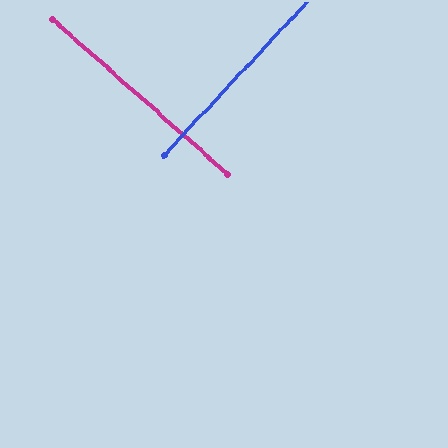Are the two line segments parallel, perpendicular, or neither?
Perpendicular — they meet at approximately 88°.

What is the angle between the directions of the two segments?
Approximately 88 degrees.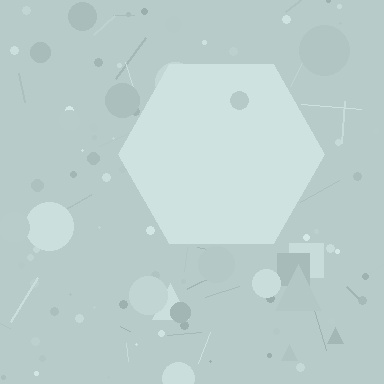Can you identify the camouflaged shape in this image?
The camouflaged shape is a hexagon.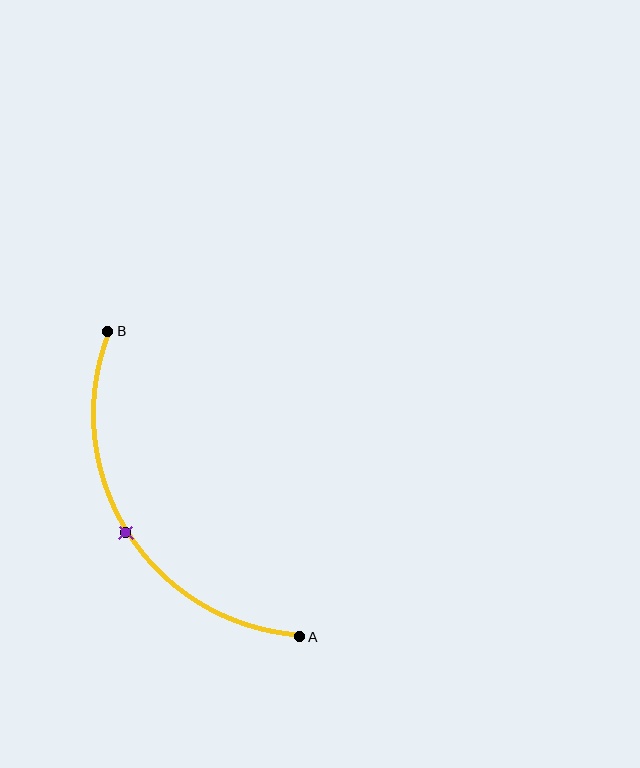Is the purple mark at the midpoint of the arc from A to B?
Yes. The purple mark lies on the arc at equal arc-length from both A and B — it is the arc midpoint.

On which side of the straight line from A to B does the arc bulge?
The arc bulges to the left of the straight line connecting A and B.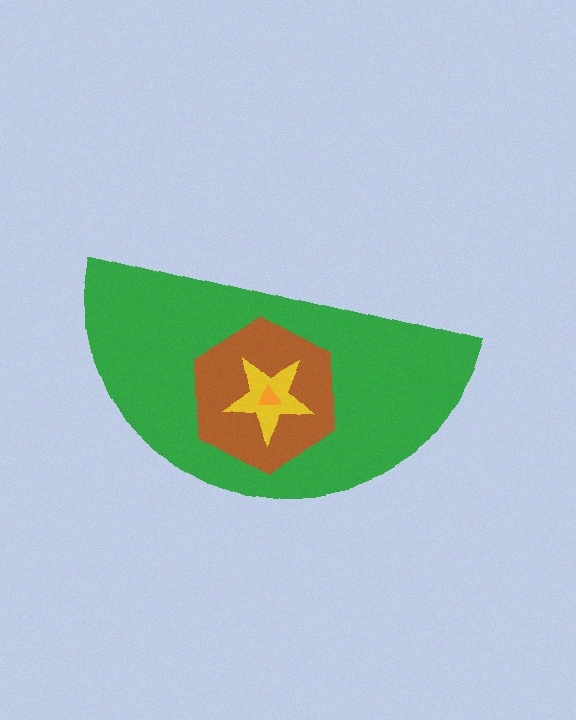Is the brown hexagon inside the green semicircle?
Yes.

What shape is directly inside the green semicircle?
The brown hexagon.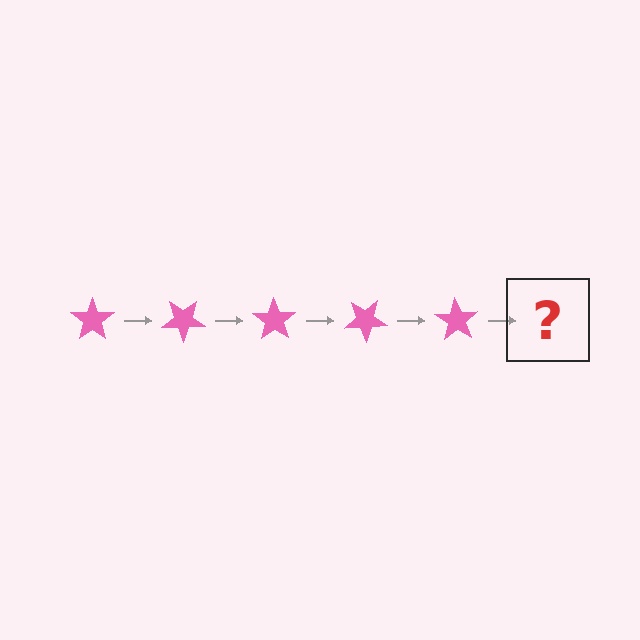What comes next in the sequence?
The next element should be a pink star rotated 175 degrees.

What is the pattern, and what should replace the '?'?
The pattern is that the star rotates 35 degrees each step. The '?' should be a pink star rotated 175 degrees.